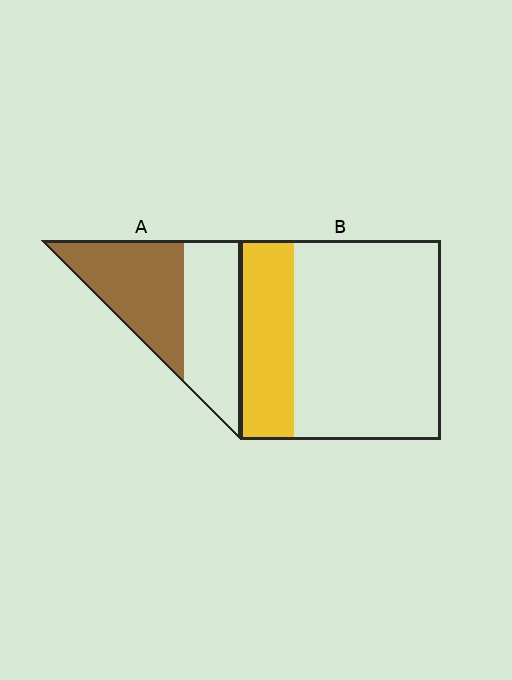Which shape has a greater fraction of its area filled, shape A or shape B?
Shape A.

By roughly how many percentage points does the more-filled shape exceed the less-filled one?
By roughly 25 percentage points (A over B).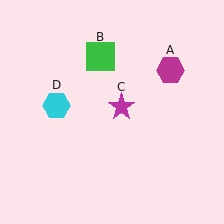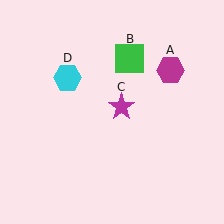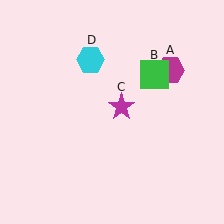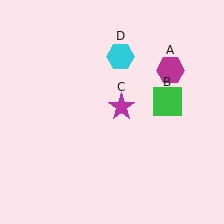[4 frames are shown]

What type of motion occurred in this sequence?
The green square (object B), cyan hexagon (object D) rotated clockwise around the center of the scene.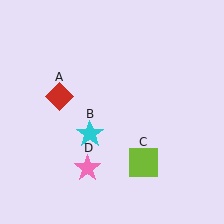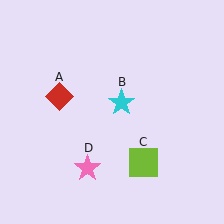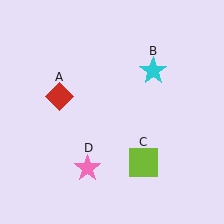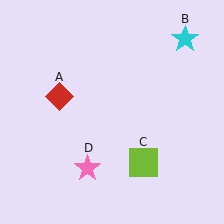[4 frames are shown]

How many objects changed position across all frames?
1 object changed position: cyan star (object B).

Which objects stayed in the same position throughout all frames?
Red diamond (object A) and lime square (object C) and pink star (object D) remained stationary.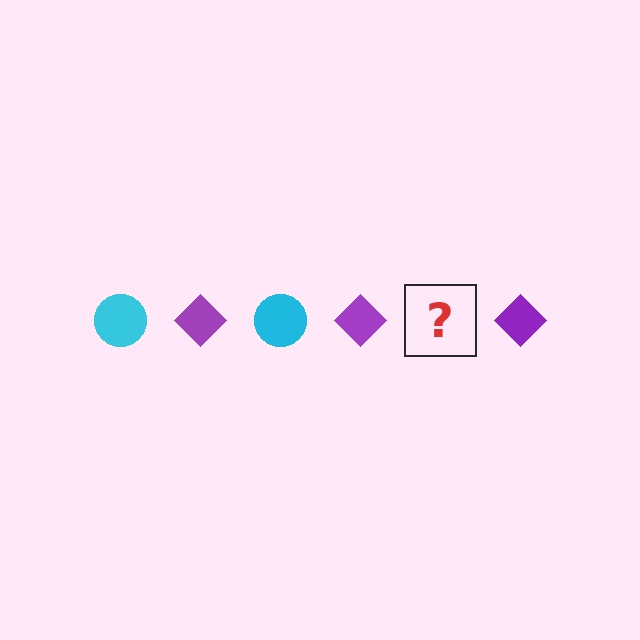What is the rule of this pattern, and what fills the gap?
The rule is that the pattern alternates between cyan circle and purple diamond. The gap should be filled with a cyan circle.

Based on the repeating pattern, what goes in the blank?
The blank should be a cyan circle.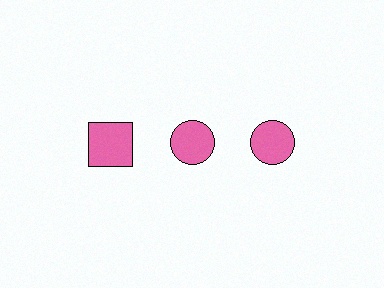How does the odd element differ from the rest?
It has a different shape: square instead of circle.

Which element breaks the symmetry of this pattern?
The pink square in the top row, leftmost column breaks the symmetry. All other shapes are pink circles.